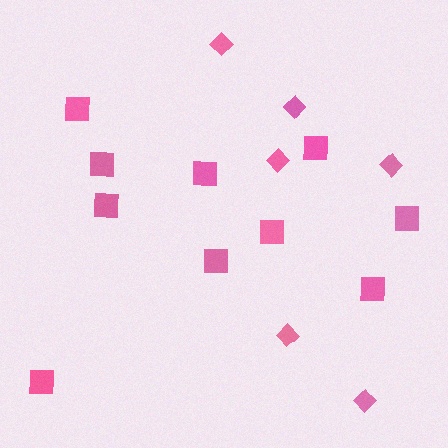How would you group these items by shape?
There are 2 groups: one group of squares (10) and one group of diamonds (6).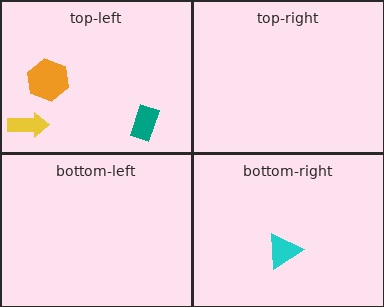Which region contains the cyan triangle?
The bottom-right region.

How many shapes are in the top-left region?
3.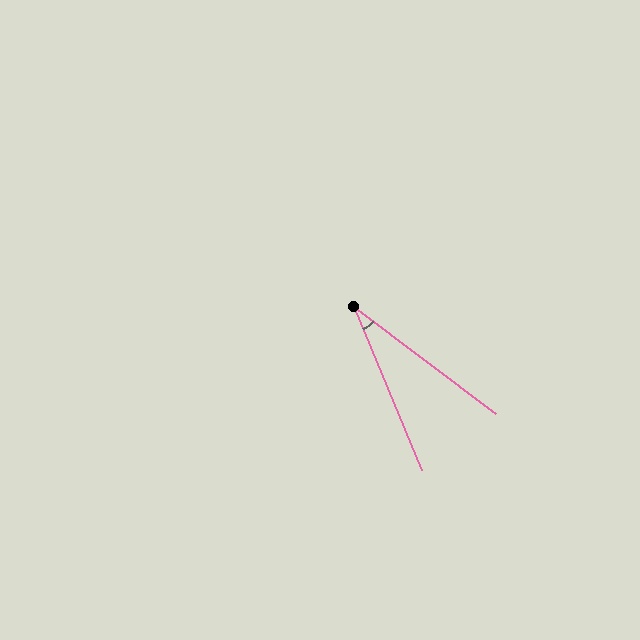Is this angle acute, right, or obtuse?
It is acute.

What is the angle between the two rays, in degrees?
Approximately 30 degrees.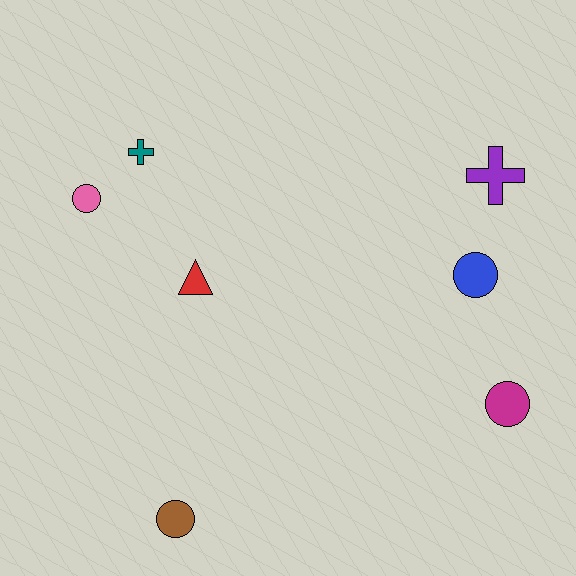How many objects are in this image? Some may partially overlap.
There are 7 objects.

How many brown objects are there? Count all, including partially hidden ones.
There is 1 brown object.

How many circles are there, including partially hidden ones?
There are 4 circles.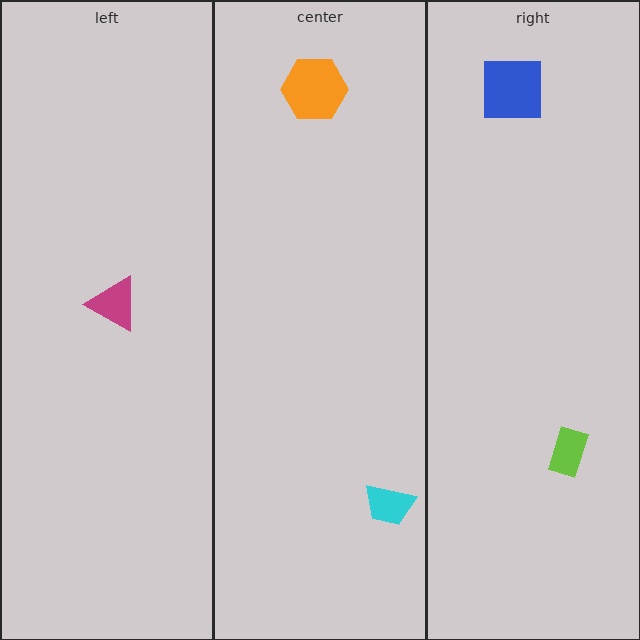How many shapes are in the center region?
2.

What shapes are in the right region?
The blue square, the lime rectangle.